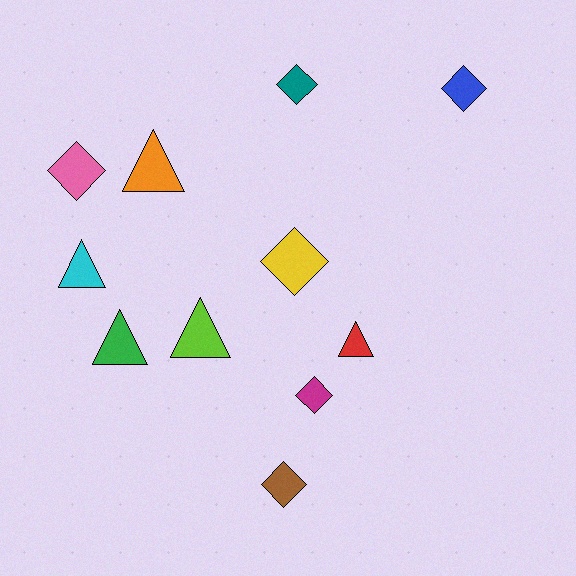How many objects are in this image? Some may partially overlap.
There are 11 objects.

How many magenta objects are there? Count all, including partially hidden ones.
There is 1 magenta object.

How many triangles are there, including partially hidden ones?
There are 5 triangles.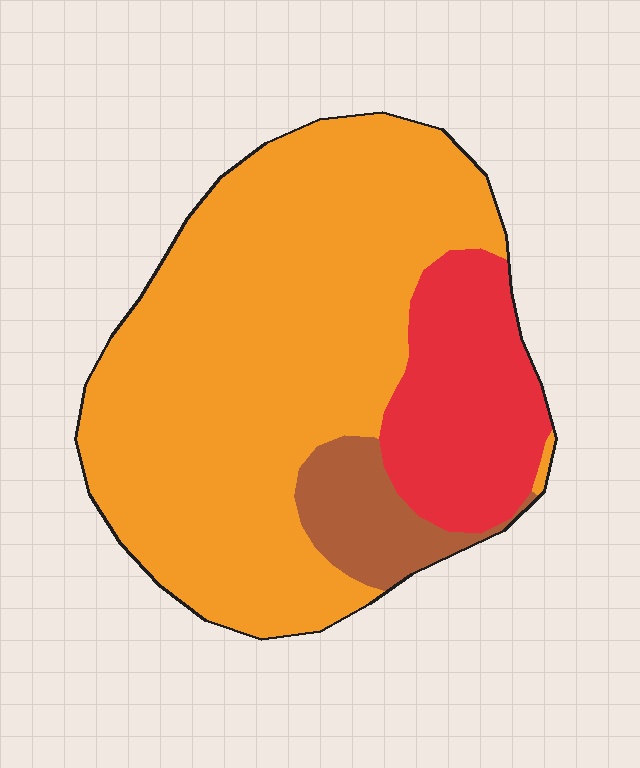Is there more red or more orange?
Orange.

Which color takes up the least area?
Brown, at roughly 10%.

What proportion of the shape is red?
Red takes up about one fifth (1/5) of the shape.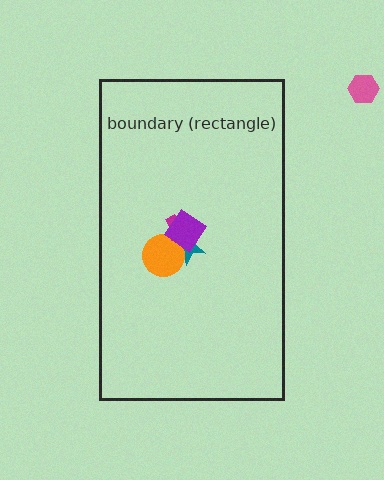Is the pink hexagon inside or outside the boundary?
Outside.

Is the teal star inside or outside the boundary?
Inside.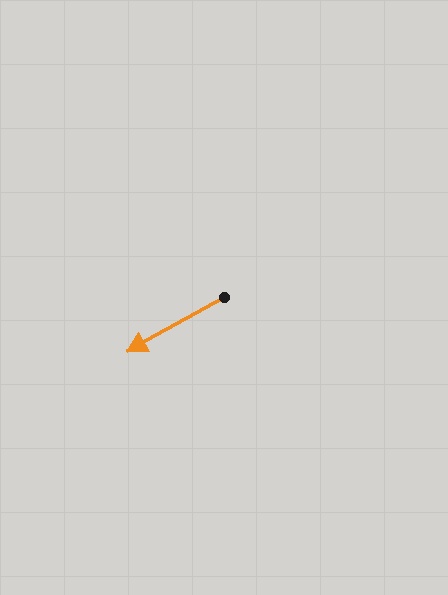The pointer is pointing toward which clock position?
Roughly 8 o'clock.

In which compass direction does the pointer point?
Southwest.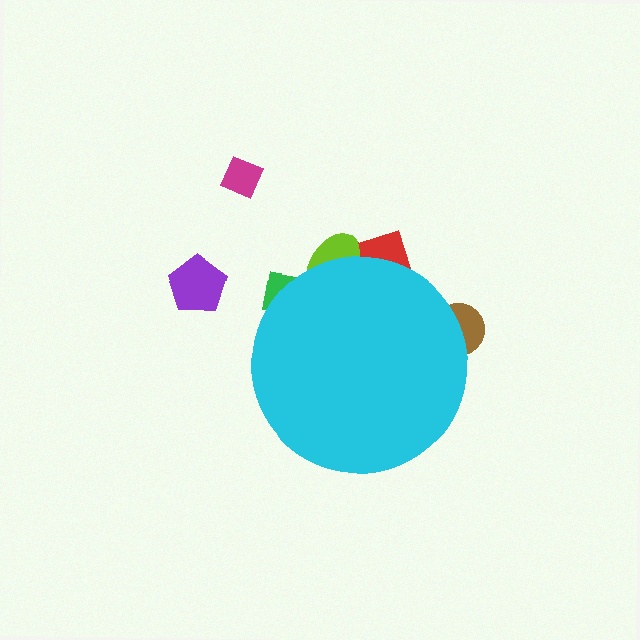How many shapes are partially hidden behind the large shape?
4 shapes are partially hidden.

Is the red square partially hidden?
Yes, the red square is partially hidden behind the cyan circle.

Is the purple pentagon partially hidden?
No, the purple pentagon is fully visible.